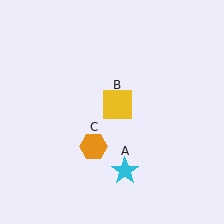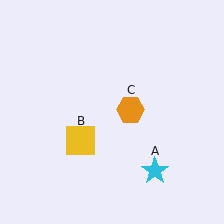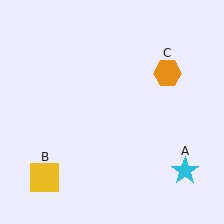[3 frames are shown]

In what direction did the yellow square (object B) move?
The yellow square (object B) moved down and to the left.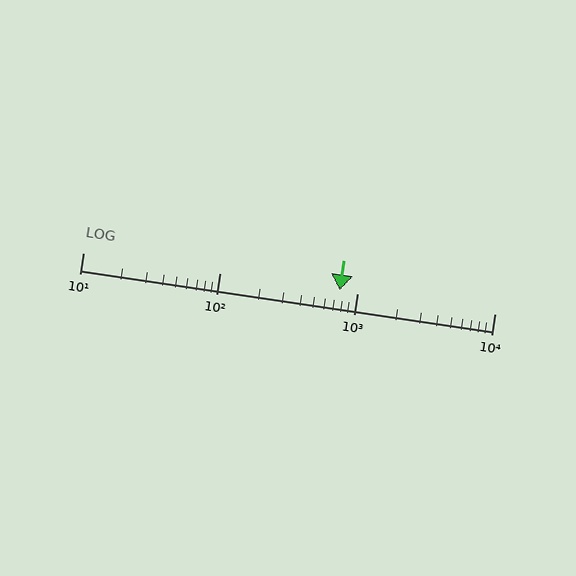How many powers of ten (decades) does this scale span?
The scale spans 3 decades, from 10 to 10000.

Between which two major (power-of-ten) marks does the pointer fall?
The pointer is between 100 and 1000.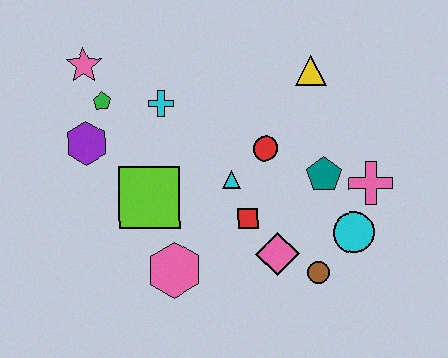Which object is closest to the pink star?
The green pentagon is closest to the pink star.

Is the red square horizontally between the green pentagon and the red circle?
Yes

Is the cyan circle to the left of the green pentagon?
No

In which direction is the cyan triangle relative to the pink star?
The cyan triangle is to the right of the pink star.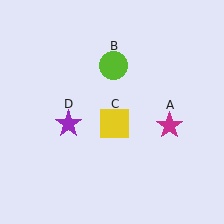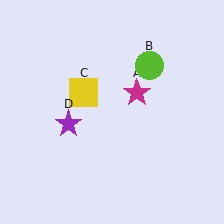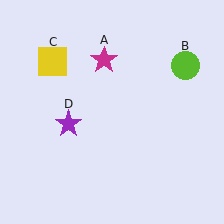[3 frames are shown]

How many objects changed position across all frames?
3 objects changed position: magenta star (object A), lime circle (object B), yellow square (object C).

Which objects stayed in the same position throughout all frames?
Purple star (object D) remained stationary.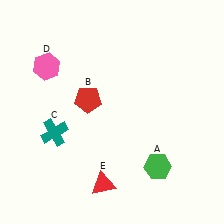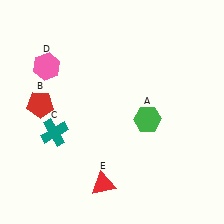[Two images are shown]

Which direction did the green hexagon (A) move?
The green hexagon (A) moved up.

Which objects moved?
The objects that moved are: the green hexagon (A), the red pentagon (B).